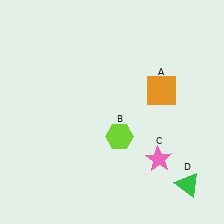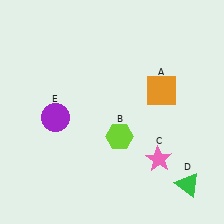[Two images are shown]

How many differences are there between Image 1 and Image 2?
There is 1 difference between the two images.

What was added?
A purple circle (E) was added in Image 2.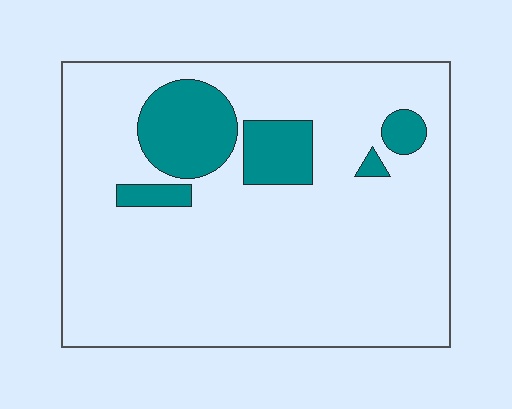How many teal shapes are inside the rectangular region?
5.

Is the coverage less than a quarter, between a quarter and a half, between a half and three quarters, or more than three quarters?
Less than a quarter.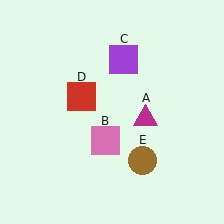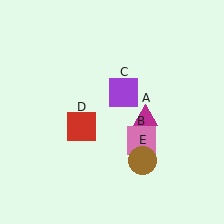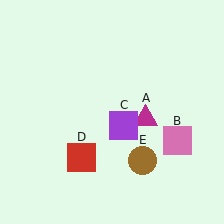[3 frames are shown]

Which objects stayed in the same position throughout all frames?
Magenta triangle (object A) and brown circle (object E) remained stationary.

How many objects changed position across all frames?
3 objects changed position: pink square (object B), purple square (object C), red square (object D).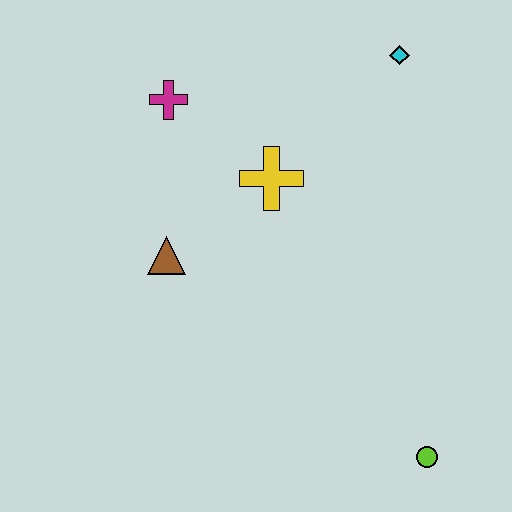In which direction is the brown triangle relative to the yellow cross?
The brown triangle is to the left of the yellow cross.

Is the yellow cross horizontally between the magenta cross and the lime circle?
Yes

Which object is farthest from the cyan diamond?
The lime circle is farthest from the cyan diamond.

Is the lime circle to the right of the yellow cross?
Yes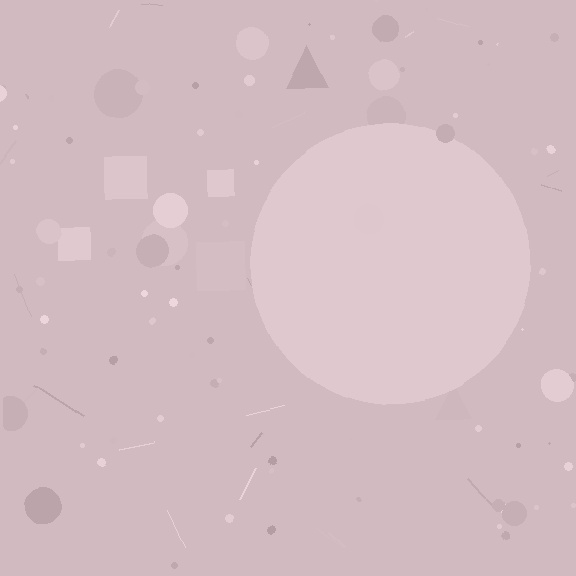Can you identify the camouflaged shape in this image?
The camouflaged shape is a circle.